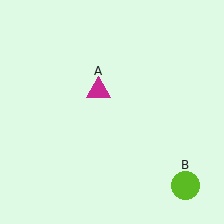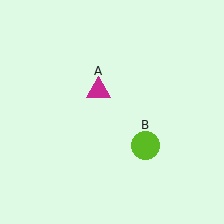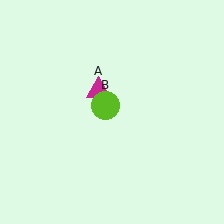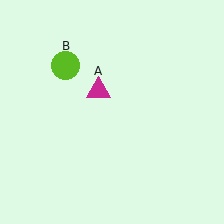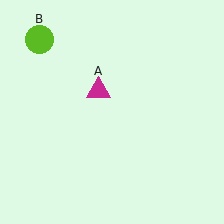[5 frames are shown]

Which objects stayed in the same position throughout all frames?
Magenta triangle (object A) remained stationary.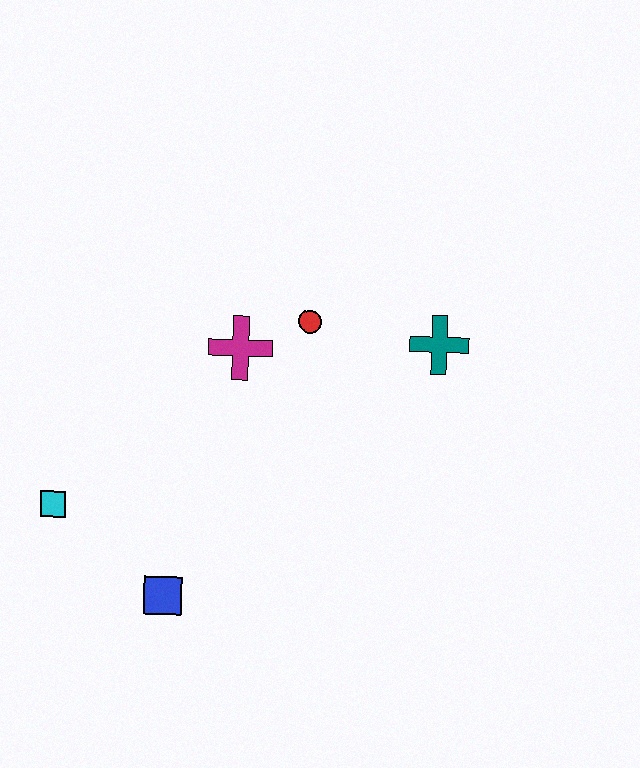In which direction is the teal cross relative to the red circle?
The teal cross is to the right of the red circle.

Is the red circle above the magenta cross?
Yes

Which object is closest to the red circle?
The magenta cross is closest to the red circle.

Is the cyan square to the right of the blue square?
No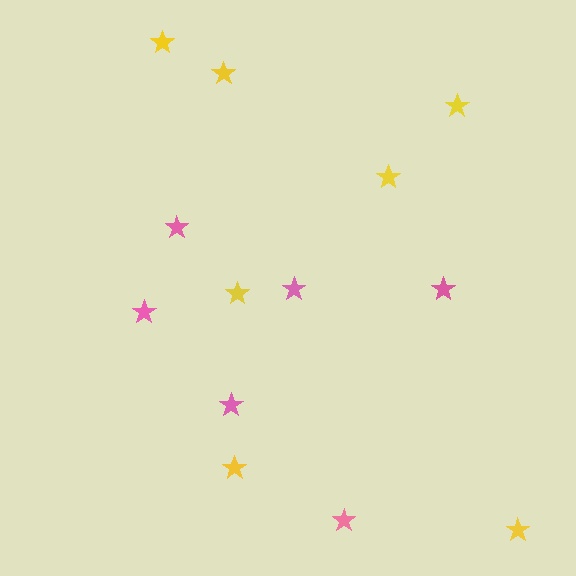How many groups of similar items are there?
There are 2 groups: one group of pink stars (6) and one group of yellow stars (7).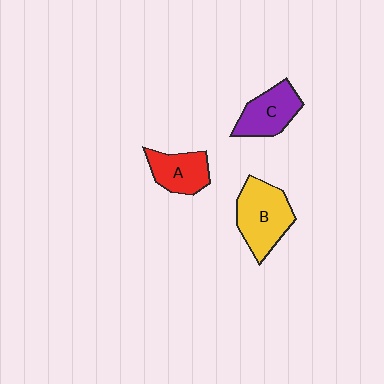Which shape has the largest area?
Shape B (yellow).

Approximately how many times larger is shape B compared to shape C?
Approximately 1.3 times.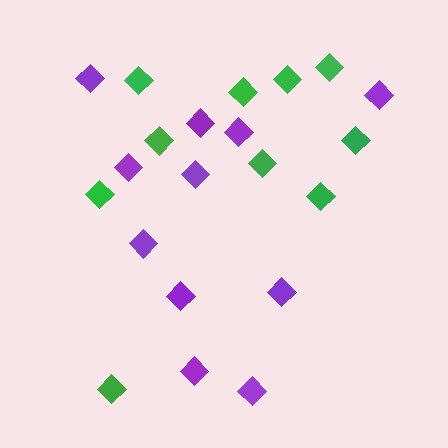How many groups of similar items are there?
There are 2 groups: one group of purple diamonds (11) and one group of green diamonds (10).